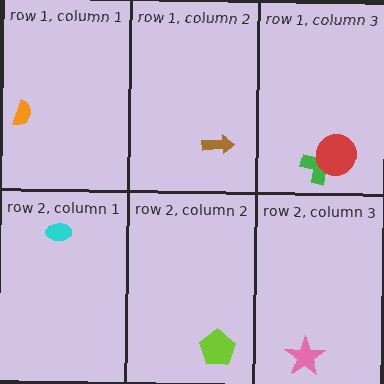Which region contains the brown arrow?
The row 1, column 2 region.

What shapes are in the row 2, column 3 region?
The pink star.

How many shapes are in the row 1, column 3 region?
2.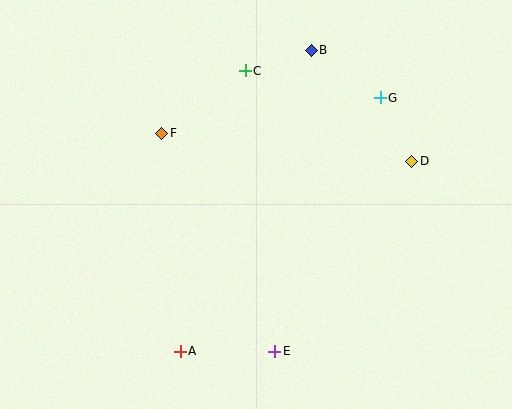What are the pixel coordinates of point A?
Point A is at (180, 351).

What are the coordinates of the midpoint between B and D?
The midpoint between B and D is at (362, 106).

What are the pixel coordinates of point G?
Point G is at (380, 98).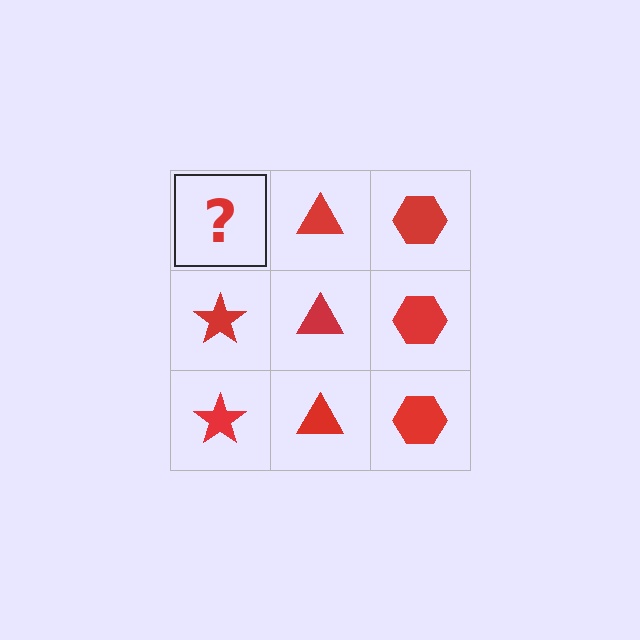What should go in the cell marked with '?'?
The missing cell should contain a red star.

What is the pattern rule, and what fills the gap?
The rule is that each column has a consistent shape. The gap should be filled with a red star.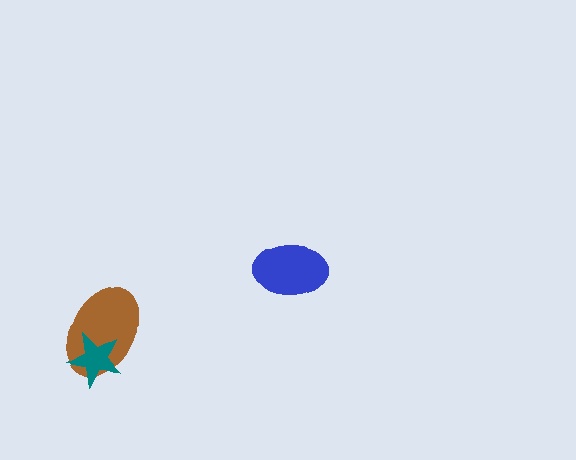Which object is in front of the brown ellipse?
The teal star is in front of the brown ellipse.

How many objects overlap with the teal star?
1 object overlaps with the teal star.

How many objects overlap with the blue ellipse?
0 objects overlap with the blue ellipse.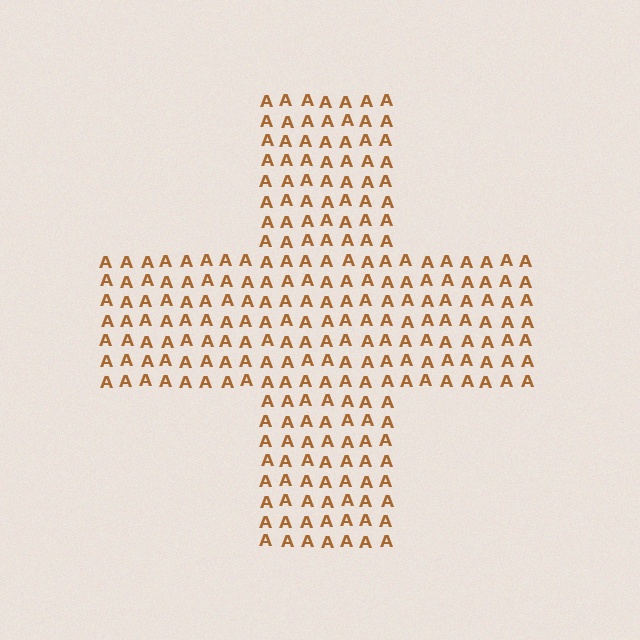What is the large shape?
The large shape is a cross.